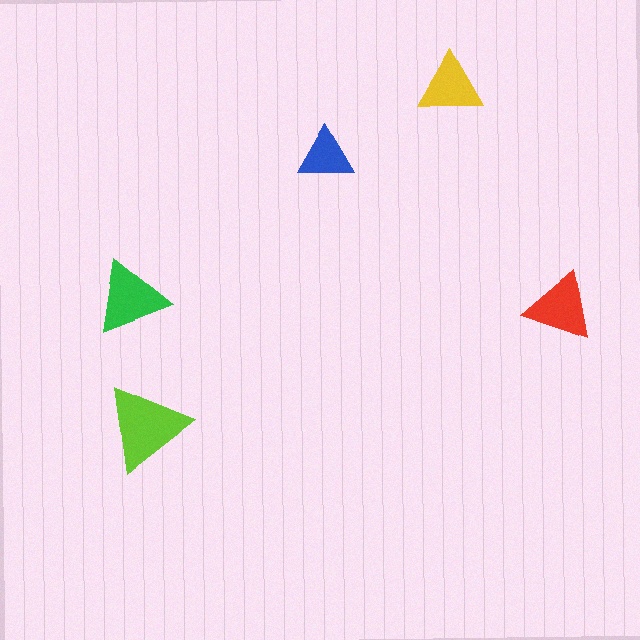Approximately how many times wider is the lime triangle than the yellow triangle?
About 1.5 times wider.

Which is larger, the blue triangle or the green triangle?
The green one.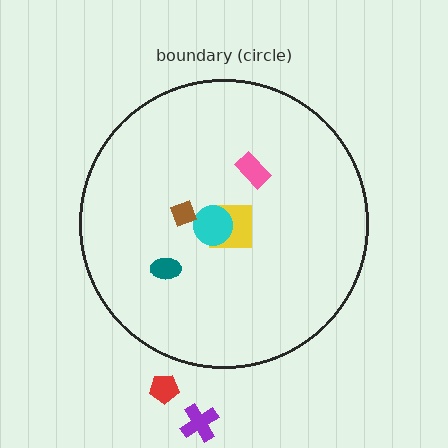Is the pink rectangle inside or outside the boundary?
Inside.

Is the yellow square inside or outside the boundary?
Inside.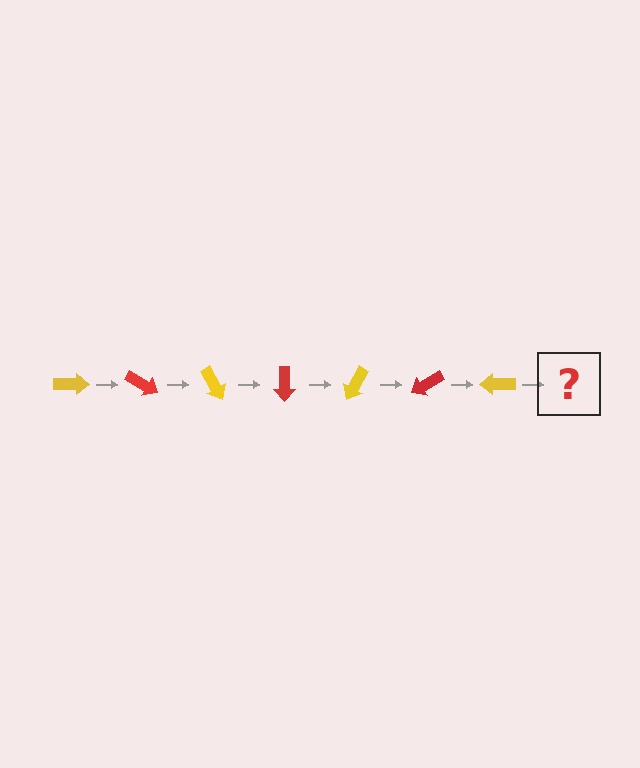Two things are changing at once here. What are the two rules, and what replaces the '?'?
The two rules are that it rotates 30 degrees each step and the color cycles through yellow and red. The '?' should be a red arrow, rotated 210 degrees from the start.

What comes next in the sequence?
The next element should be a red arrow, rotated 210 degrees from the start.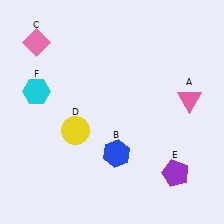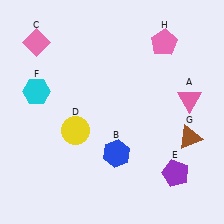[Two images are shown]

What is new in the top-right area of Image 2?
A pink pentagon (H) was added in the top-right area of Image 2.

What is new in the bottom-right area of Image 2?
A brown triangle (G) was added in the bottom-right area of Image 2.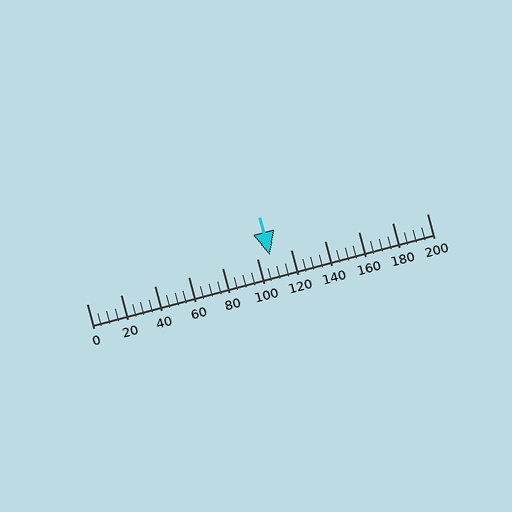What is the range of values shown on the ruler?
The ruler shows values from 0 to 200.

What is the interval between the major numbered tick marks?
The major tick marks are spaced 20 units apart.